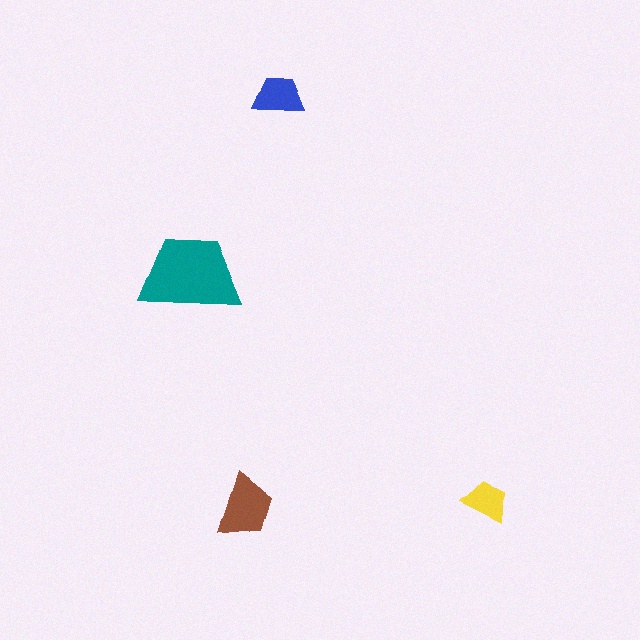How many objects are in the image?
There are 4 objects in the image.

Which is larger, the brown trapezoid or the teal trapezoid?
The teal one.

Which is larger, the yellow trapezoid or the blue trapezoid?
The blue one.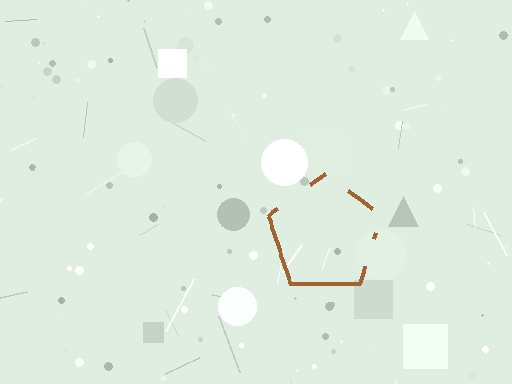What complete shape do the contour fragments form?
The contour fragments form a pentagon.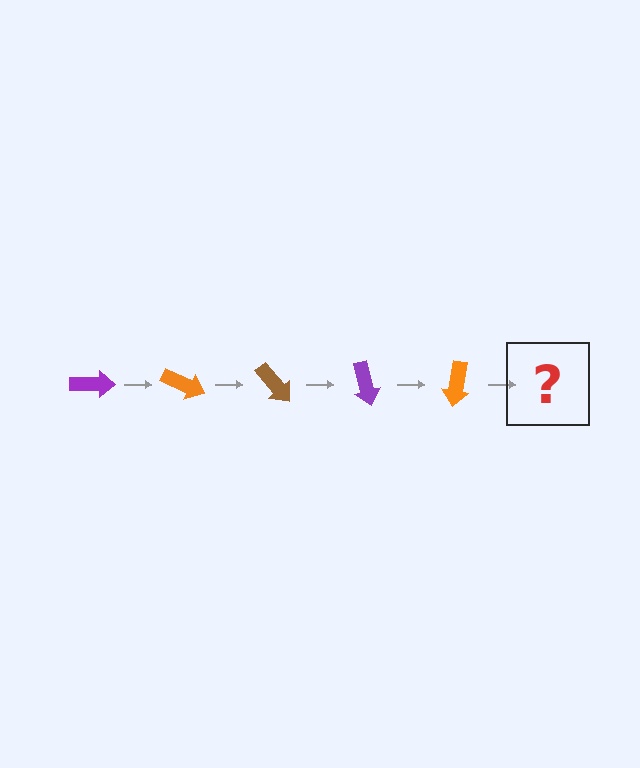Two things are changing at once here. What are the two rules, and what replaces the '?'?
The two rules are that it rotates 25 degrees each step and the color cycles through purple, orange, and brown. The '?' should be a brown arrow, rotated 125 degrees from the start.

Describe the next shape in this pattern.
It should be a brown arrow, rotated 125 degrees from the start.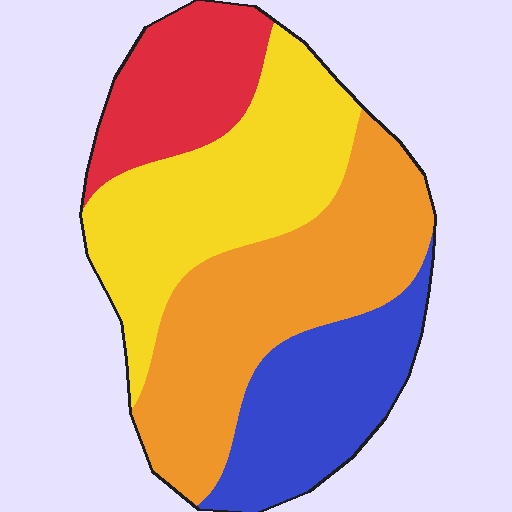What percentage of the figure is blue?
Blue covers 20% of the figure.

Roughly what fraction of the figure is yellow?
Yellow takes up about one third (1/3) of the figure.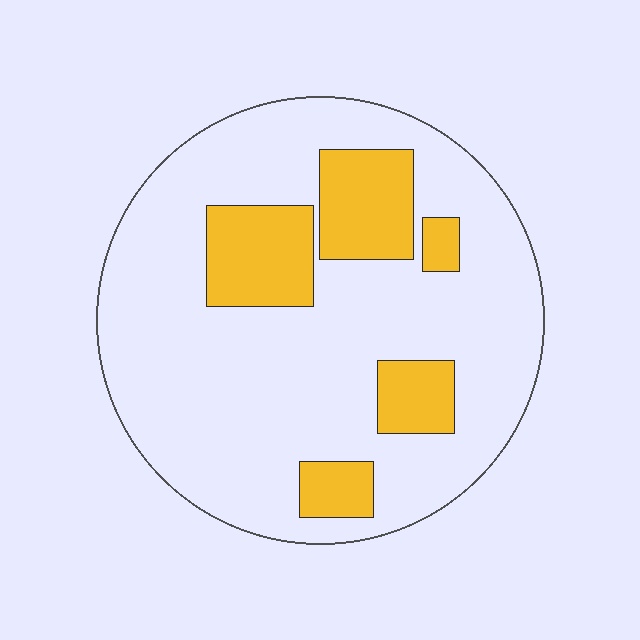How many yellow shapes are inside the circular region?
5.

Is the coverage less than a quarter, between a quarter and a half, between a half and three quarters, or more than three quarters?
Less than a quarter.